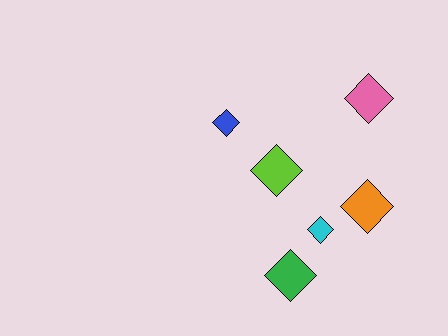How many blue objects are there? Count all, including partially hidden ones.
There is 1 blue object.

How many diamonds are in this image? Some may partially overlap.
There are 6 diamonds.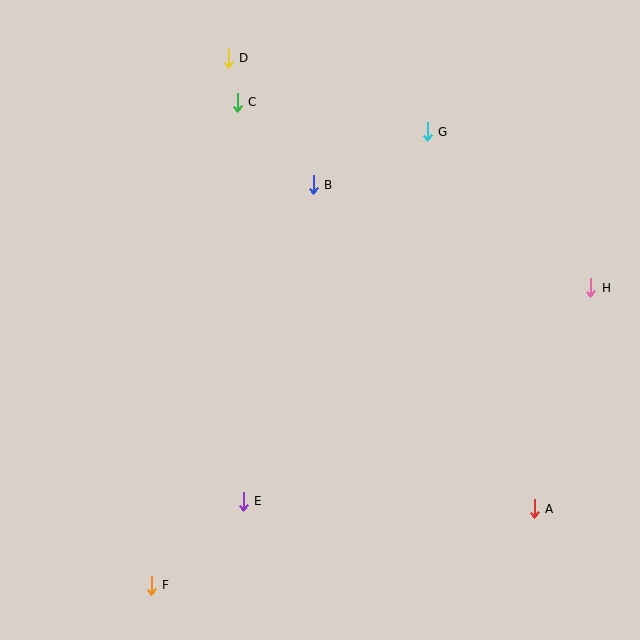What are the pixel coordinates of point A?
Point A is at (534, 509).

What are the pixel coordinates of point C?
Point C is at (237, 102).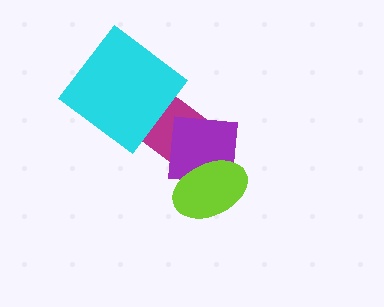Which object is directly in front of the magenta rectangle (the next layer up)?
The purple square is directly in front of the magenta rectangle.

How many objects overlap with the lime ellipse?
1 object overlaps with the lime ellipse.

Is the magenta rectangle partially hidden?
Yes, it is partially covered by another shape.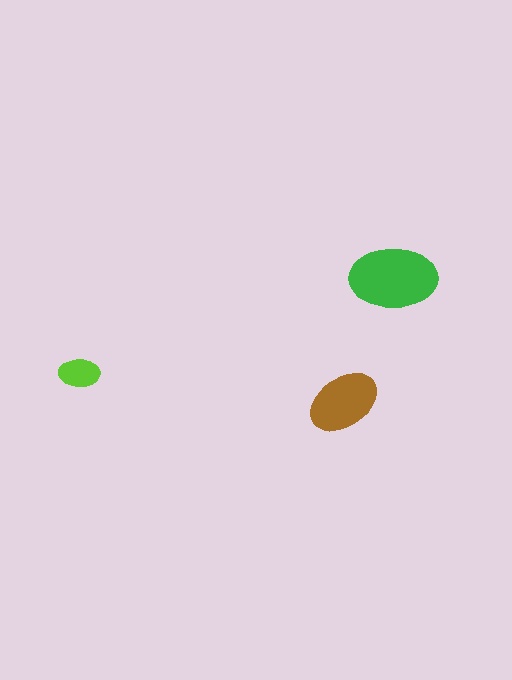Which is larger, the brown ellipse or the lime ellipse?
The brown one.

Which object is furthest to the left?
The lime ellipse is leftmost.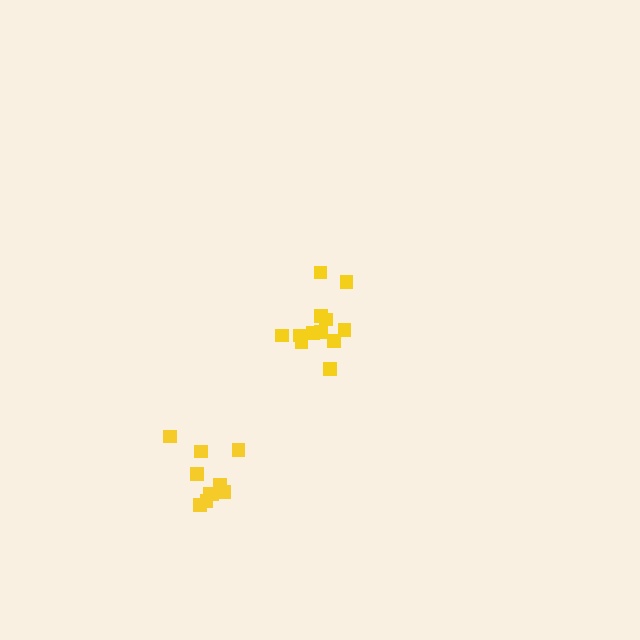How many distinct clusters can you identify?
There are 2 distinct clusters.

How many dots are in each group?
Group 1: 10 dots, Group 2: 12 dots (22 total).